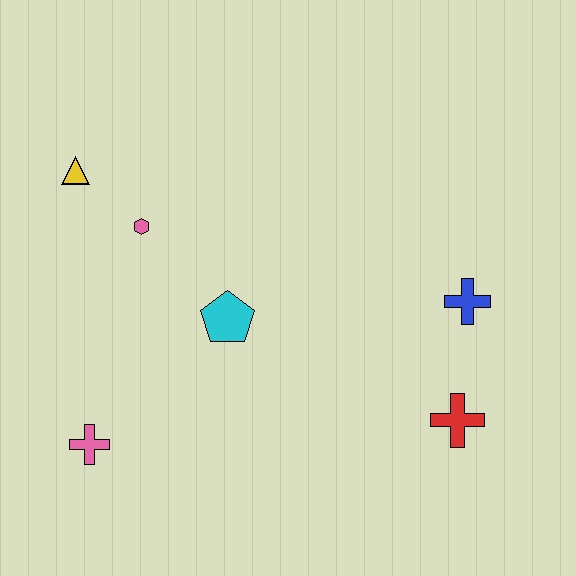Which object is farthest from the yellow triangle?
The red cross is farthest from the yellow triangle.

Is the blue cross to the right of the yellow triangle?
Yes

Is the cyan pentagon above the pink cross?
Yes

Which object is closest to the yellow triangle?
The pink hexagon is closest to the yellow triangle.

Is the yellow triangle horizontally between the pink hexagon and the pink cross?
No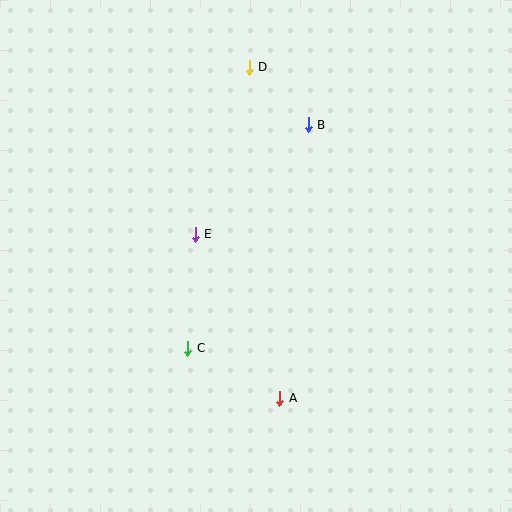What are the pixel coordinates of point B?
Point B is at (308, 125).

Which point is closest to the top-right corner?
Point B is closest to the top-right corner.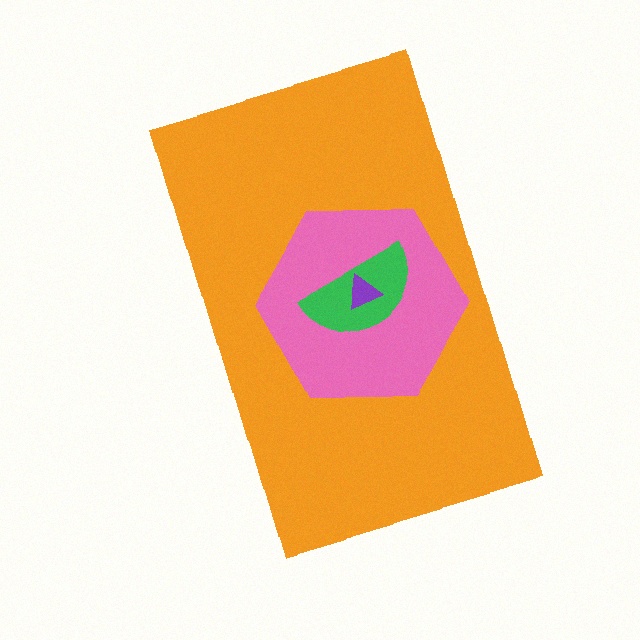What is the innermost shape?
The purple triangle.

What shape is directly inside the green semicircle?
The purple triangle.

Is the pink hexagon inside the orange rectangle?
Yes.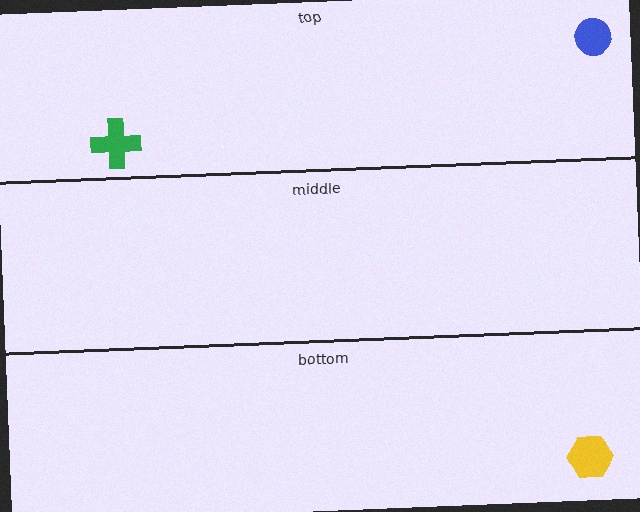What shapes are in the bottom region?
The yellow hexagon.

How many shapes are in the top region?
2.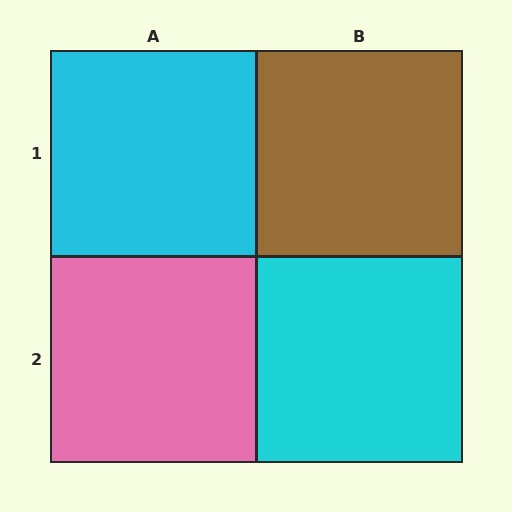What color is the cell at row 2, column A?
Pink.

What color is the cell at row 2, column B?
Cyan.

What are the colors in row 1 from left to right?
Cyan, brown.